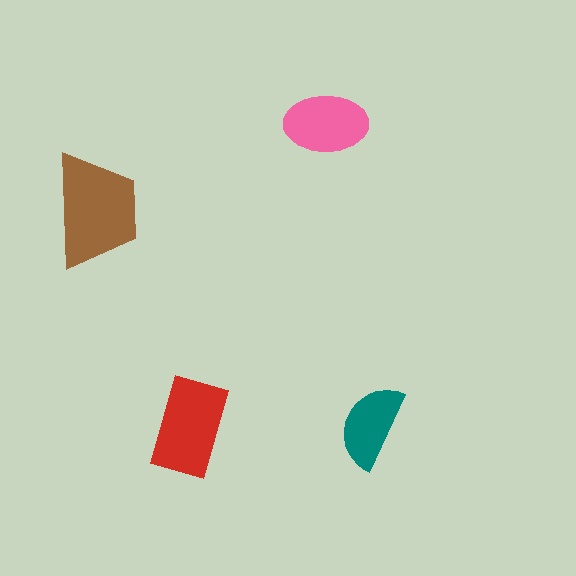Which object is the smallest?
The teal semicircle.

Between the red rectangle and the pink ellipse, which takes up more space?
The red rectangle.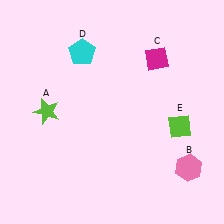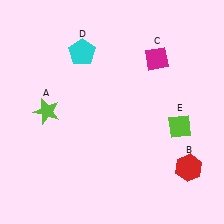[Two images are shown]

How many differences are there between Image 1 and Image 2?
There is 1 difference between the two images.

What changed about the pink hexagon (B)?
In Image 1, B is pink. In Image 2, it changed to red.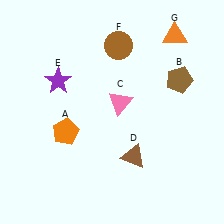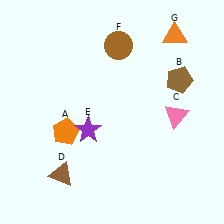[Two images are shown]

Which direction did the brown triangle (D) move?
The brown triangle (D) moved left.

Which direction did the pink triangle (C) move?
The pink triangle (C) moved right.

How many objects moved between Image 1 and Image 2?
3 objects moved between the two images.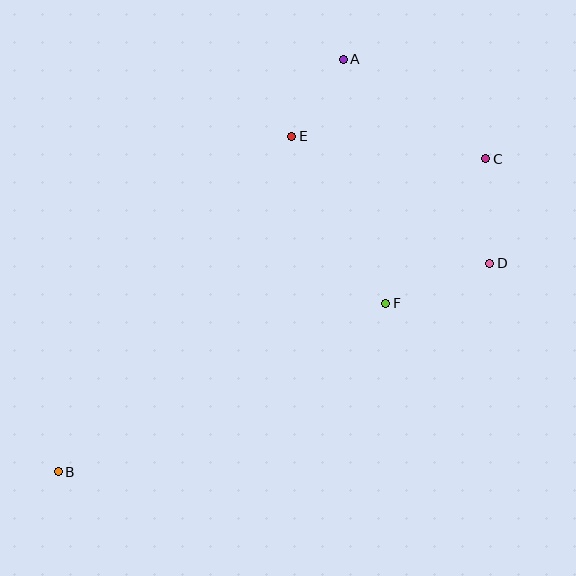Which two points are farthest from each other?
Points B and C are farthest from each other.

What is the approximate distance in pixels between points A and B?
The distance between A and B is approximately 501 pixels.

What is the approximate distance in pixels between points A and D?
The distance between A and D is approximately 251 pixels.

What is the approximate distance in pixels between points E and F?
The distance between E and F is approximately 191 pixels.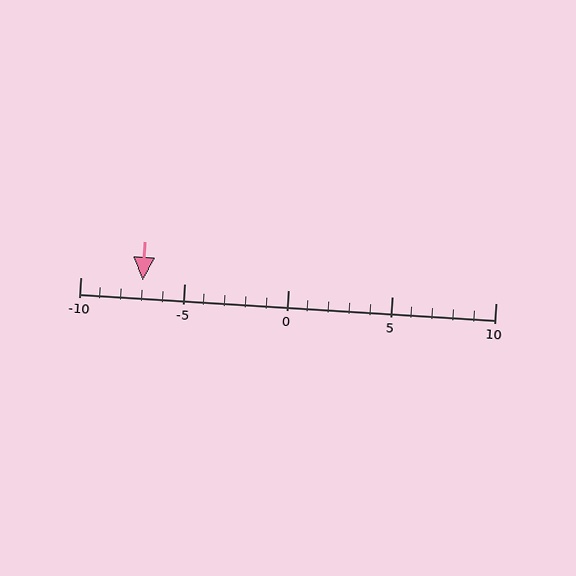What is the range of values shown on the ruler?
The ruler shows values from -10 to 10.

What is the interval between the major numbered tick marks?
The major tick marks are spaced 5 units apart.